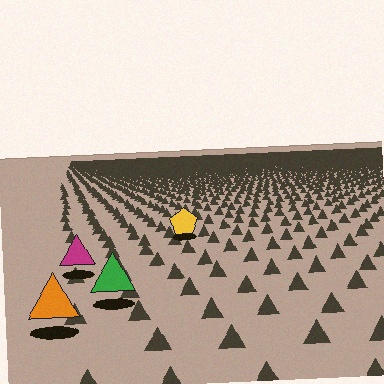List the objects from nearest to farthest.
From nearest to farthest: the orange triangle, the green triangle, the magenta triangle, the yellow pentagon.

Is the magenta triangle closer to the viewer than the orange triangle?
No. The orange triangle is closer — you can tell from the texture gradient: the ground texture is coarser near it.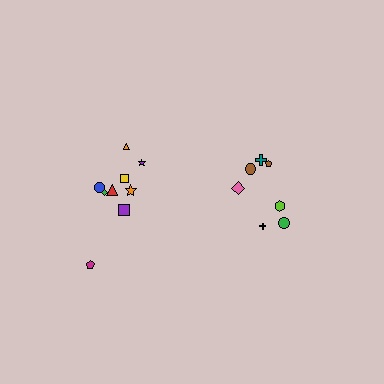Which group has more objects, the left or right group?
The left group.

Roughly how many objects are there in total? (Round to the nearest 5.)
Roughly 15 objects in total.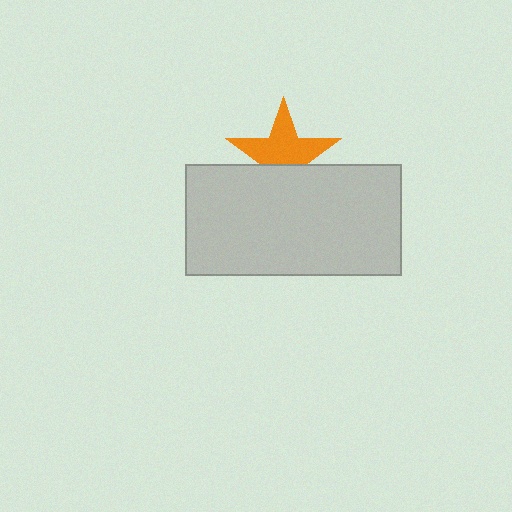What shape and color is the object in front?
The object in front is a light gray rectangle.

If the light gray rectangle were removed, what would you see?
You would see the complete orange star.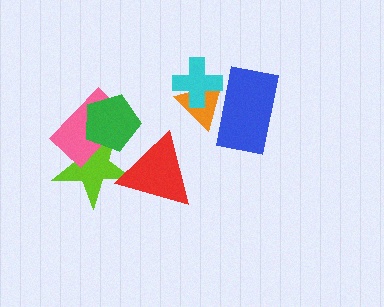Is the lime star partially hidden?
Yes, it is partially covered by another shape.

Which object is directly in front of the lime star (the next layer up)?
The pink rectangle is directly in front of the lime star.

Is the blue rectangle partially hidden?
Yes, it is partially covered by another shape.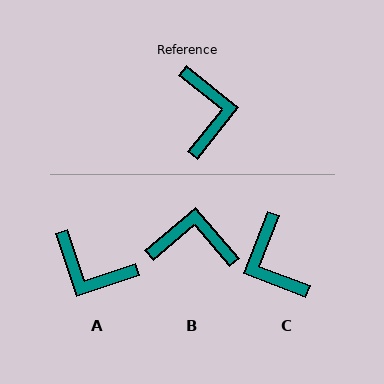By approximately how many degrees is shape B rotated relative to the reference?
Approximately 79 degrees counter-clockwise.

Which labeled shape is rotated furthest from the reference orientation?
C, about 163 degrees away.